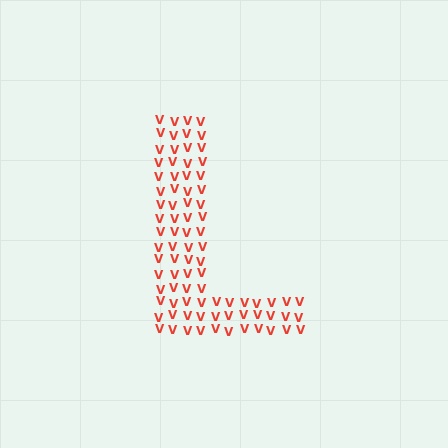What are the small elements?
The small elements are letter V's.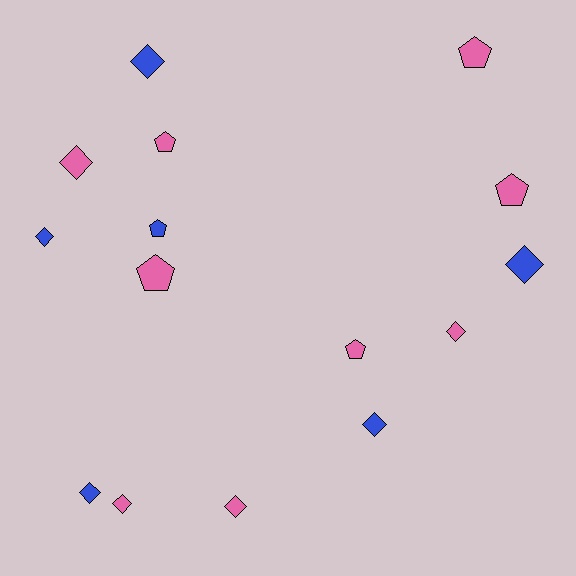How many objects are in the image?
There are 15 objects.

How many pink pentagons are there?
There are 5 pink pentagons.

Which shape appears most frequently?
Diamond, with 9 objects.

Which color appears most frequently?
Pink, with 9 objects.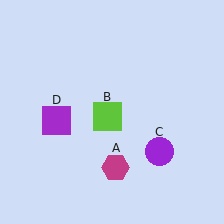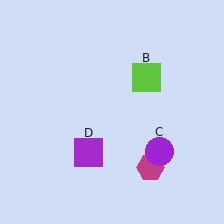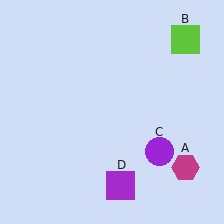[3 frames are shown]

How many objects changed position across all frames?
3 objects changed position: magenta hexagon (object A), lime square (object B), purple square (object D).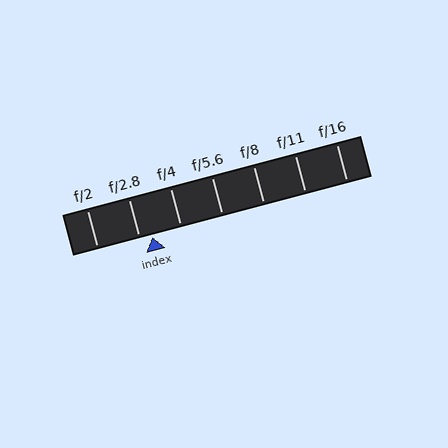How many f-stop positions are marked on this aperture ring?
There are 7 f-stop positions marked.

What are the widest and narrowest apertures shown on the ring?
The widest aperture shown is f/2 and the narrowest is f/16.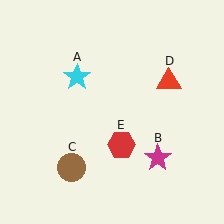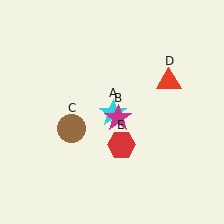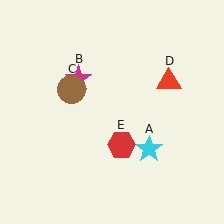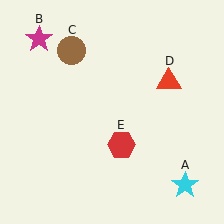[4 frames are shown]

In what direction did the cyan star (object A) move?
The cyan star (object A) moved down and to the right.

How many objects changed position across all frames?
3 objects changed position: cyan star (object A), magenta star (object B), brown circle (object C).